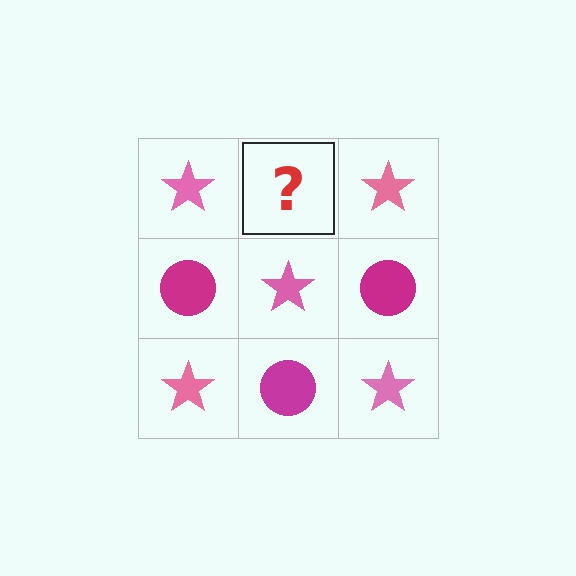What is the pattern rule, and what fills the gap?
The rule is that it alternates pink star and magenta circle in a checkerboard pattern. The gap should be filled with a magenta circle.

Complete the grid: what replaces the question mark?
The question mark should be replaced with a magenta circle.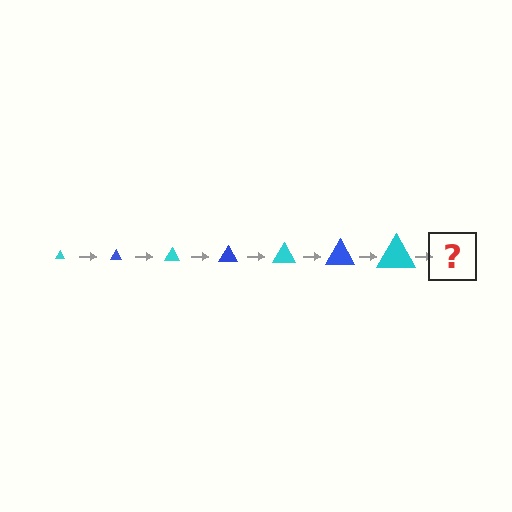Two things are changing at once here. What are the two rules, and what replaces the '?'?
The two rules are that the triangle grows larger each step and the color cycles through cyan and blue. The '?' should be a blue triangle, larger than the previous one.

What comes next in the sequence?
The next element should be a blue triangle, larger than the previous one.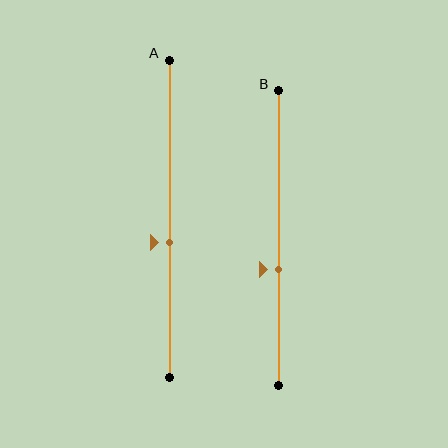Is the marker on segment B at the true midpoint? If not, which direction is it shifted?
No, the marker on segment B is shifted downward by about 11% of the segment length.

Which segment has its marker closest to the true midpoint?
Segment A has its marker closest to the true midpoint.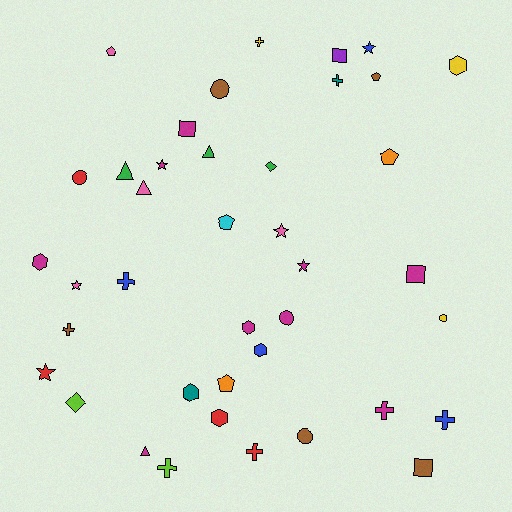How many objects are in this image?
There are 40 objects.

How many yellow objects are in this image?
There are 3 yellow objects.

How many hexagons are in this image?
There are 7 hexagons.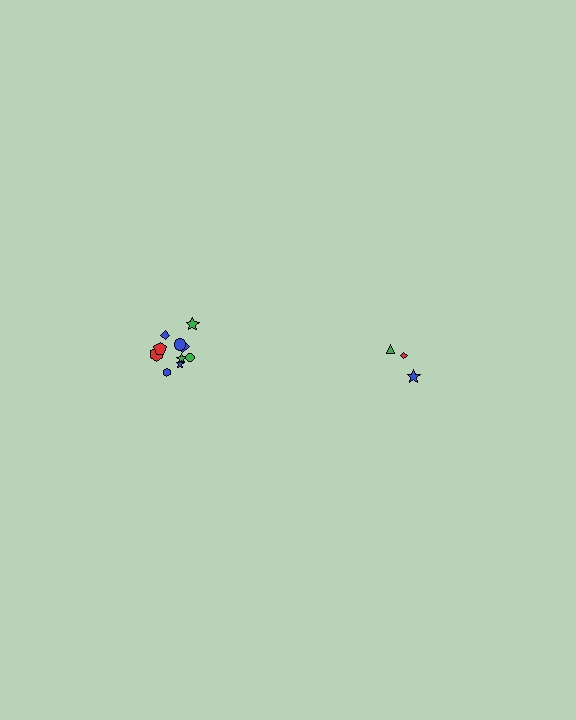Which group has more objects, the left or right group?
The left group.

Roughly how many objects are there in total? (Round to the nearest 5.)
Roughly 15 objects in total.